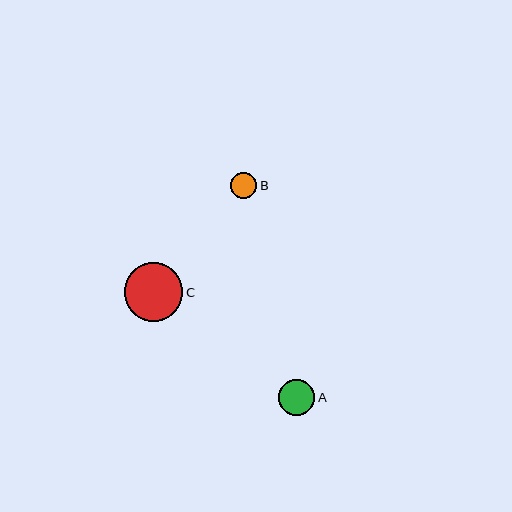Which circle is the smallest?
Circle B is the smallest with a size of approximately 26 pixels.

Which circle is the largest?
Circle C is the largest with a size of approximately 59 pixels.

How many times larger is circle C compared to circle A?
Circle C is approximately 1.6 times the size of circle A.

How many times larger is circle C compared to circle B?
Circle C is approximately 2.3 times the size of circle B.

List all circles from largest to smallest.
From largest to smallest: C, A, B.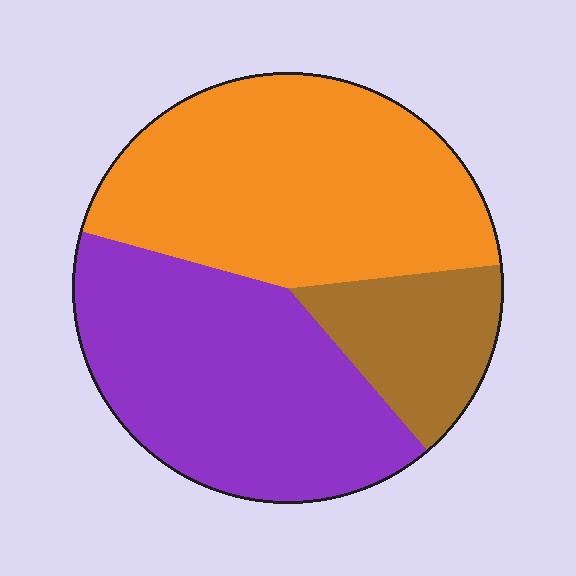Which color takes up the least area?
Brown, at roughly 15%.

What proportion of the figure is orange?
Orange covers 44% of the figure.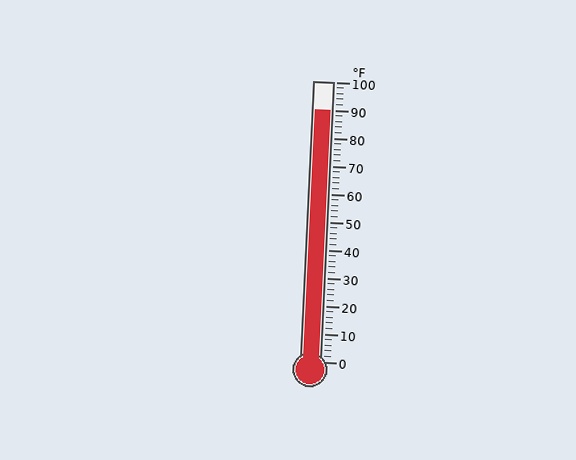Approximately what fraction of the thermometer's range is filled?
The thermometer is filled to approximately 90% of its range.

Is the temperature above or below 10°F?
The temperature is above 10°F.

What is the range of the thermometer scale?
The thermometer scale ranges from 0°F to 100°F.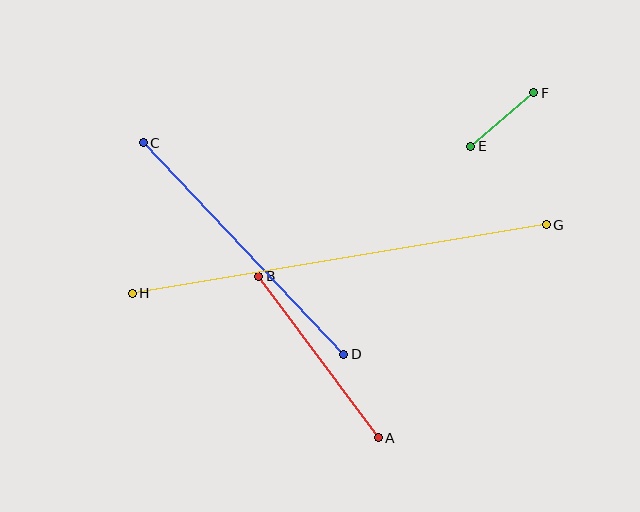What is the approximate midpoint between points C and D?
The midpoint is at approximately (243, 248) pixels.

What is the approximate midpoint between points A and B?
The midpoint is at approximately (318, 357) pixels.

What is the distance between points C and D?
The distance is approximately 292 pixels.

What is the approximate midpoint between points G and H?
The midpoint is at approximately (339, 259) pixels.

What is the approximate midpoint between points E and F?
The midpoint is at approximately (502, 120) pixels.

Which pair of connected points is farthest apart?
Points G and H are farthest apart.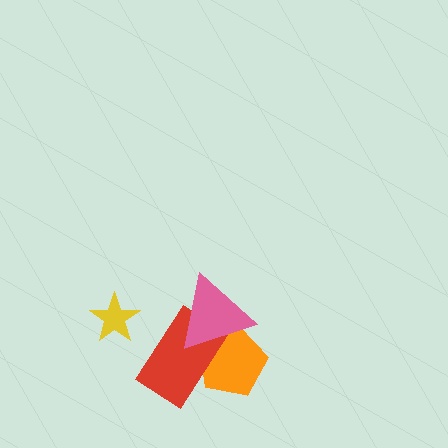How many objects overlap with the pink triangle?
2 objects overlap with the pink triangle.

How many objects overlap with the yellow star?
0 objects overlap with the yellow star.